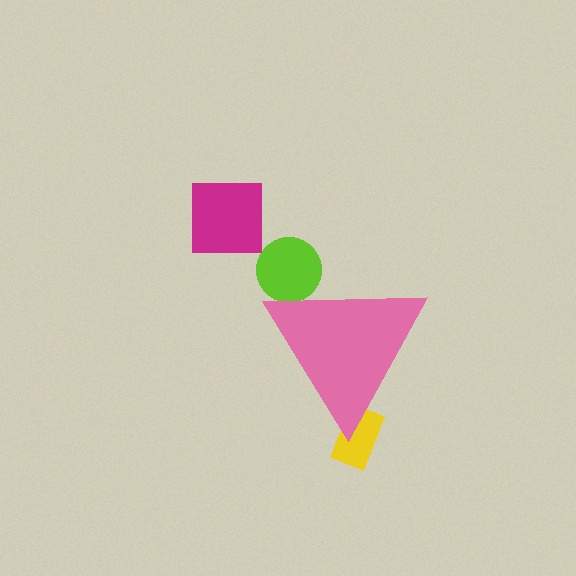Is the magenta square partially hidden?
No, the magenta square is fully visible.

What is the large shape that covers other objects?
A pink triangle.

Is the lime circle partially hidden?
Yes, the lime circle is partially hidden behind the pink triangle.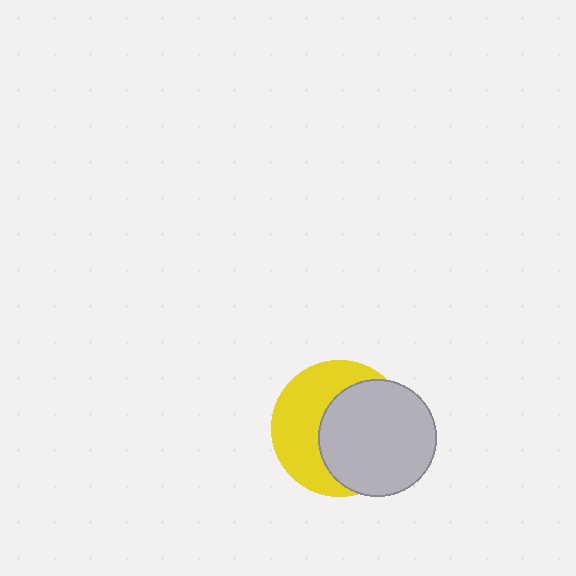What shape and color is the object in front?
The object in front is a light gray circle.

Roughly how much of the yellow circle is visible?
About half of it is visible (roughly 47%).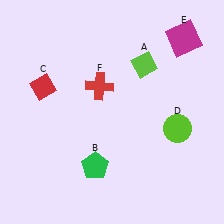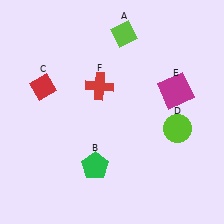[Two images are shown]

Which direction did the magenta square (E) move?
The magenta square (E) moved down.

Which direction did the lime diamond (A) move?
The lime diamond (A) moved up.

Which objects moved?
The objects that moved are: the lime diamond (A), the magenta square (E).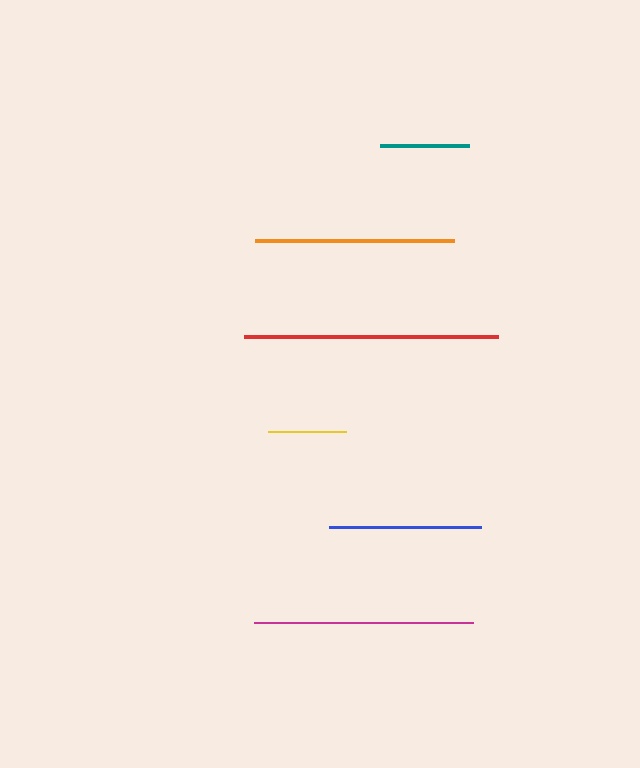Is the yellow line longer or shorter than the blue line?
The blue line is longer than the yellow line.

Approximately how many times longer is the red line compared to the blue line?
The red line is approximately 1.7 times the length of the blue line.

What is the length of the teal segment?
The teal segment is approximately 90 pixels long.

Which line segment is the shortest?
The yellow line is the shortest at approximately 78 pixels.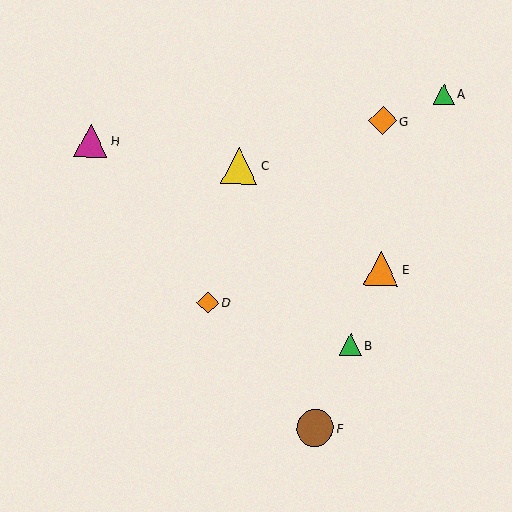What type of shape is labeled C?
Shape C is a yellow triangle.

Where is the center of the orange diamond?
The center of the orange diamond is at (208, 303).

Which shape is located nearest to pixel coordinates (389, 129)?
The orange diamond (labeled G) at (383, 121) is nearest to that location.